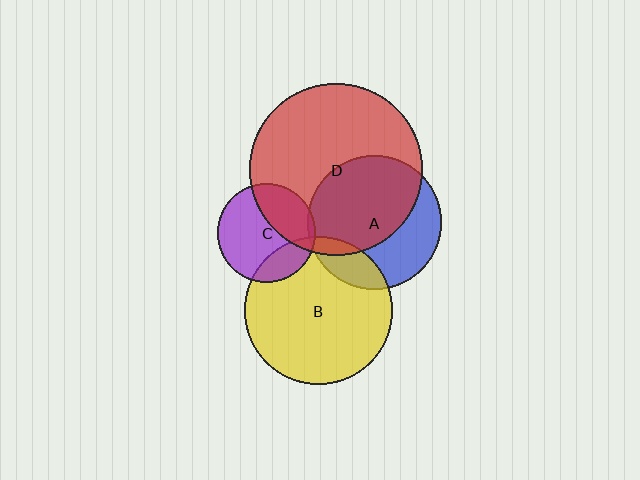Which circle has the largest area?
Circle D (red).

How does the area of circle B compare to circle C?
Approximately 2.2 times.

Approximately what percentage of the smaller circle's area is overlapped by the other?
Approximately 20%.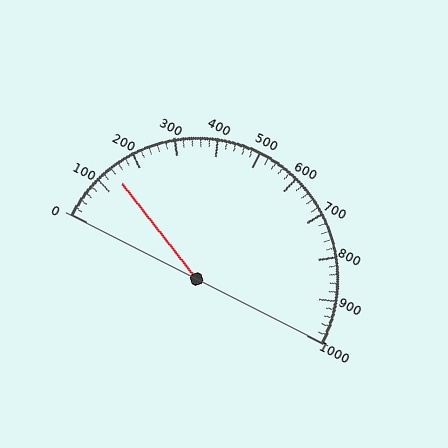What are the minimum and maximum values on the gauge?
The gauge ranges from 0 to 1000.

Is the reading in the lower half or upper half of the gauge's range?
The reading is in the lower half of the range (0 to 1000).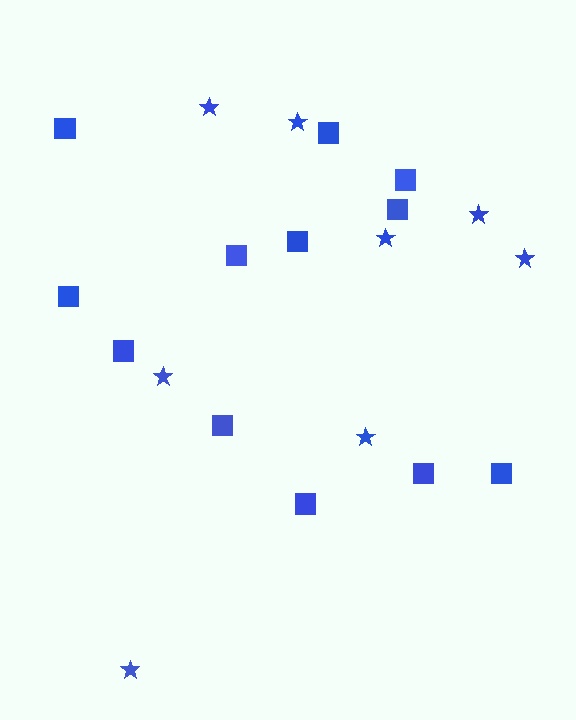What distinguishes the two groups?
There are 2 groups: one group of stars (8) and one group of squares (12).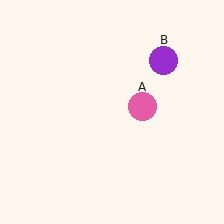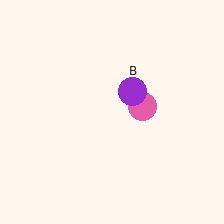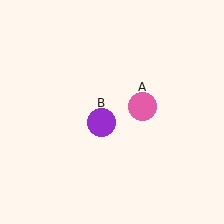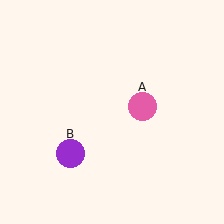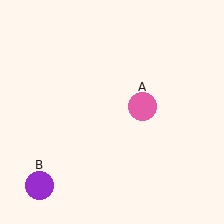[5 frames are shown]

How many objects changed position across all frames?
1 object changed position: purple circle (object B).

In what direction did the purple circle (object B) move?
The purple circle (object B) moved down and to the left.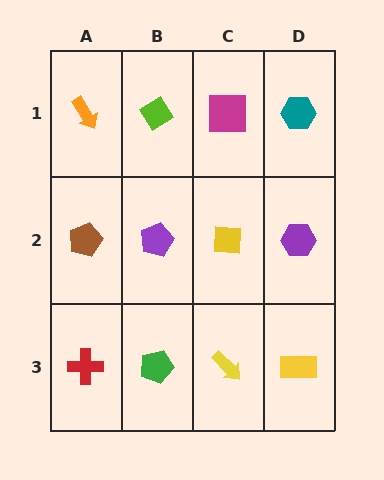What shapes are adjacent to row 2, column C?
A magenta square (row 1, column C), a yellow arrow (row 3, column C), a purple pentagon (row 2, column B), a purple hexagon (row 2, column D).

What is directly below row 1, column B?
A purple pentagon.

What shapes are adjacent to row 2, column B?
A lime diamond (row 1, column B), a green pentagon (row 3, column B), a brown pentagon (row 2, column A), a yellow square (row 2, column C).